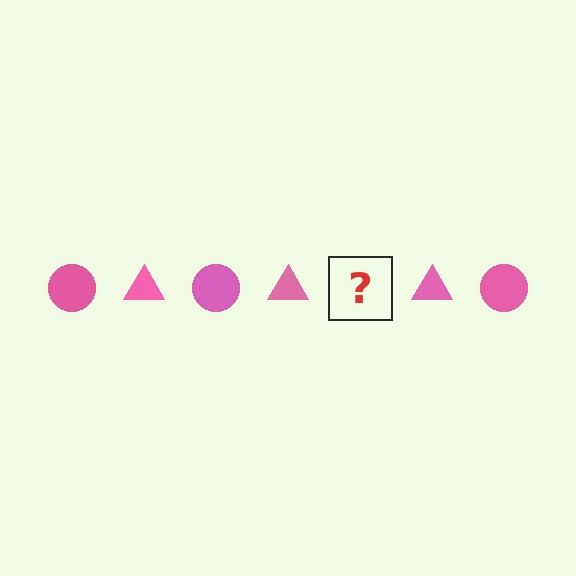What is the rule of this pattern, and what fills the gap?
The rule is that the pattern cycles through circle, triangle shapes in pink. The gap should be filled with a pink circle.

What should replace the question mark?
The question mark should be replaced with a pink circle.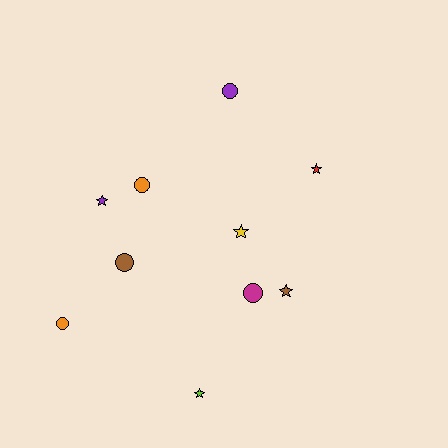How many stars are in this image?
There are 5 stars.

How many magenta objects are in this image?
There is 1 magenta object.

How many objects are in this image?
There are 10 objects.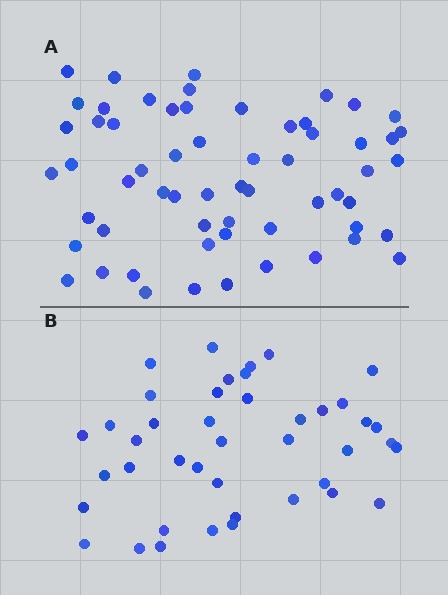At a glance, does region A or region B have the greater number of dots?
Region A (the top region) has more dots.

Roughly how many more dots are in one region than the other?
Region A has approximately 20 more dots than region B.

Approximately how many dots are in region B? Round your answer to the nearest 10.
About 40 dots. (The exact count is 42, which rounds to 40.)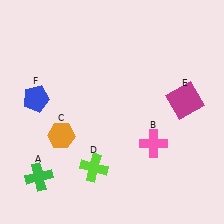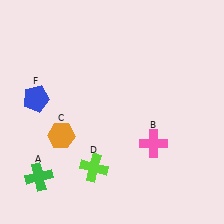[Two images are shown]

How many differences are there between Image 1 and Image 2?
There is 1 difference between the two images.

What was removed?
The magenta square (E) was removed in Image 2.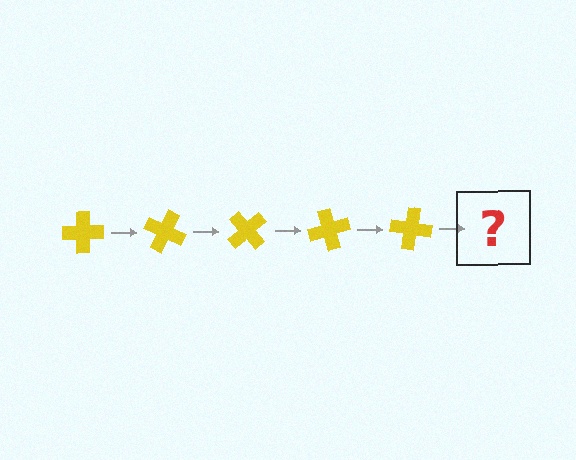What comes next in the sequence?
The next element should be a yellow cross rotated 125 degrees.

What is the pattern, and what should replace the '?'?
The pattern is that the cross rotates 25 degrees each step. The '?' should be a yellow cross rotated 125 degrees.